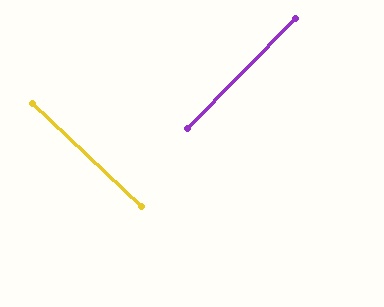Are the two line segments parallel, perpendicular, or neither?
Perpendicular — they meet at approximately 89°.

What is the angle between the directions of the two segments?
Approximately 89 degrees.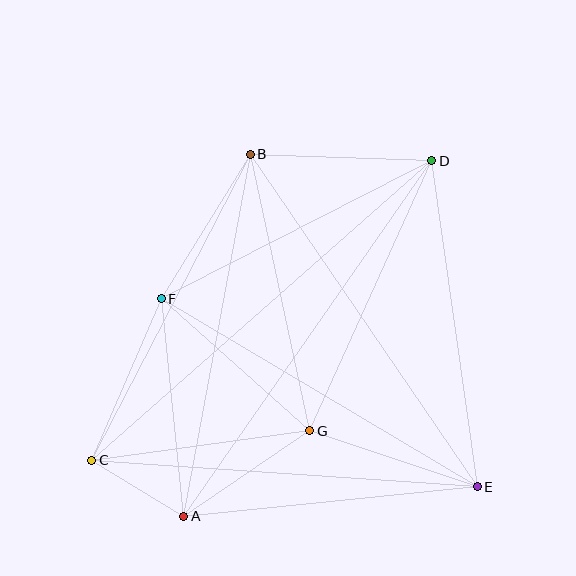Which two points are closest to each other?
Points A and C are closest to each other.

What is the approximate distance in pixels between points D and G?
The distance between D and G is approximately 296 pixels.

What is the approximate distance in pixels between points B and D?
The distance between B and D is approximately 181 pixels.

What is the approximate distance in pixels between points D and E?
The distance between D and E is approximately 329 pixels.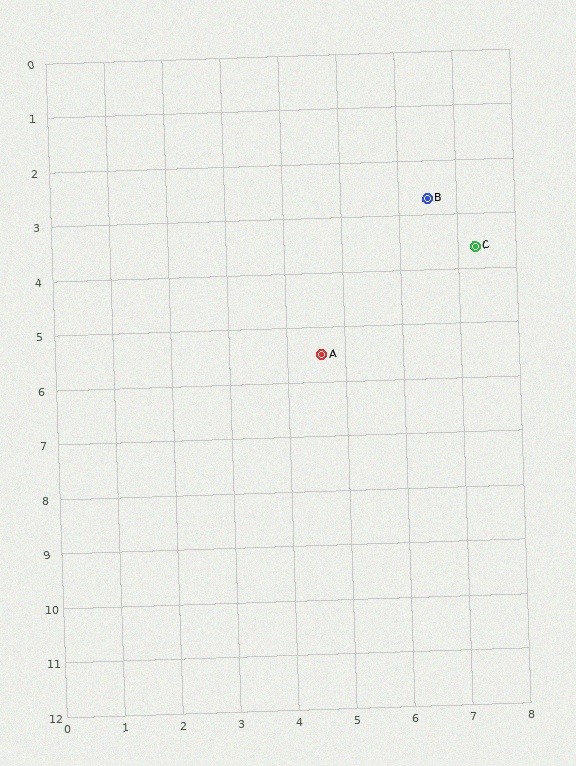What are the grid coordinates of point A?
Point A is at approximately (4.6, 5.5).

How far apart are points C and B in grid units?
Points C and B are about 1.2 grid units apart.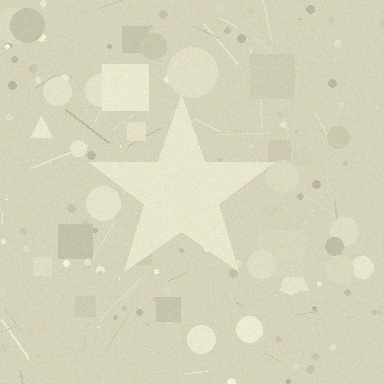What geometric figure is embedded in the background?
A star is embedded in the background.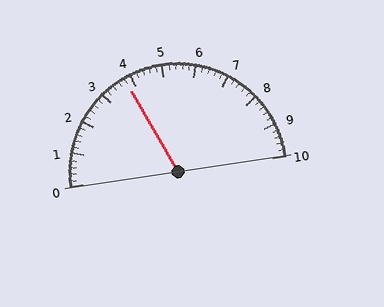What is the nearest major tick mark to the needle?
The nearest major tick mark is 4.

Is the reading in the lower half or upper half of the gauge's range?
The reading is in the lower half of the range (0 to 10).